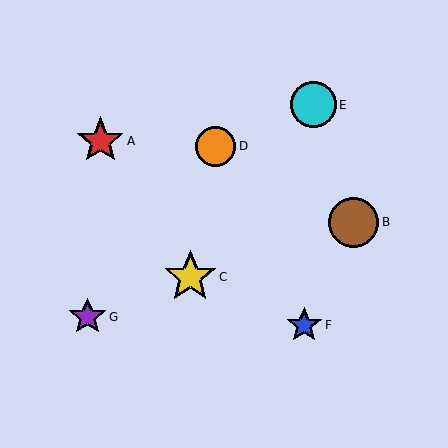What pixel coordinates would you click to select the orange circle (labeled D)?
Click at (216, 146) to select the orange circle D.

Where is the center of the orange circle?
The center of the orange circle is at (216, 146).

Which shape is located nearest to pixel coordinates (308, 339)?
The blue star (labeled F) at (304, 325) is nearest to that location.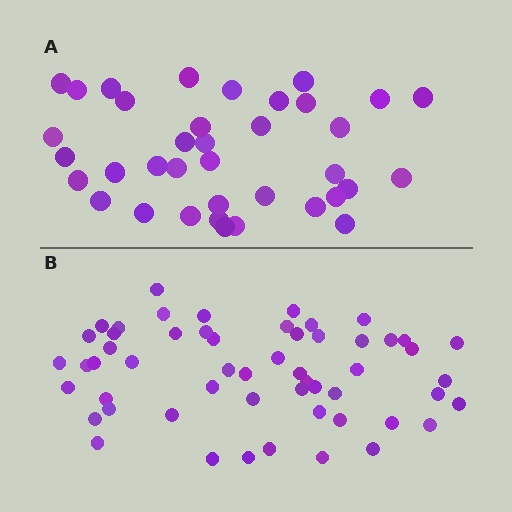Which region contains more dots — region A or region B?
Region B (the bottom region) has more dots.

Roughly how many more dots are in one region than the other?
Region B has approximately 20 more dots than region A.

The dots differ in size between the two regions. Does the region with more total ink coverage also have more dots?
No. Region A has more total ink coverage because its dots are larger, but region B actually contains more individual dots. Total area can be misleading — the number of items is what matters here.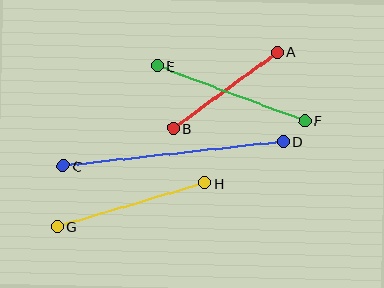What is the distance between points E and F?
The distance is approximately 158 pixels.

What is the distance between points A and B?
The distance is approximately 129 pixels.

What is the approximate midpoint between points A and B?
The midpoint is at approximately (226, 90) pixels.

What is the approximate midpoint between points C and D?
The midpoint is at approximately (173, 154) pixels.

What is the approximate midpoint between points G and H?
The midpoint is at approximately (131, 205) pixels.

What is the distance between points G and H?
The distance is approximately 154 pixels.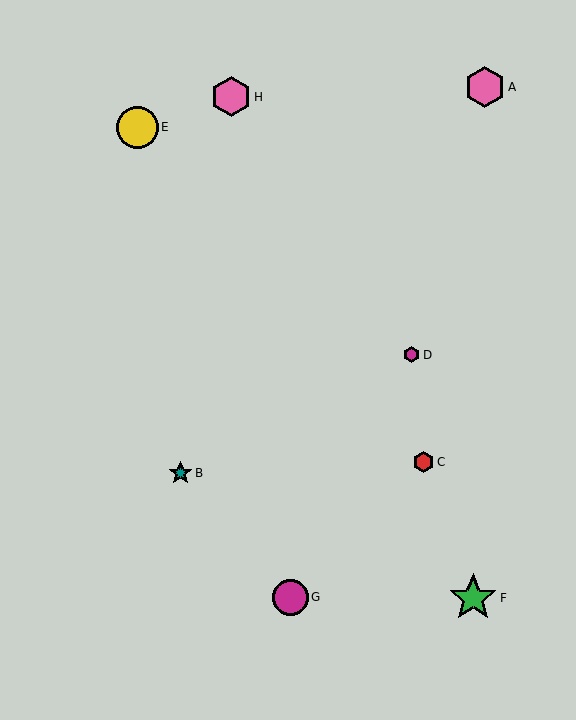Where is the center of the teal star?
The center of the teal star is at (181, 473).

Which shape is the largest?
The green star (labeled F) is the largest.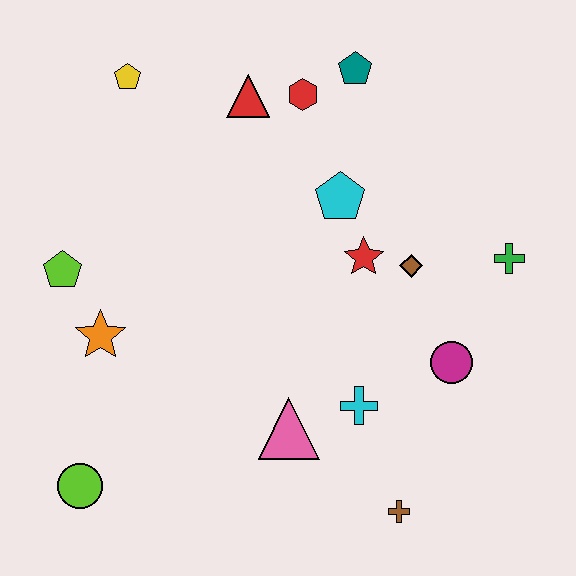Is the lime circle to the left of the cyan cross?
Yes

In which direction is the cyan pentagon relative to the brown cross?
The cyan pentagon is above the brown cross.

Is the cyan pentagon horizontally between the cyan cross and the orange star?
Yes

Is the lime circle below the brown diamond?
Yes